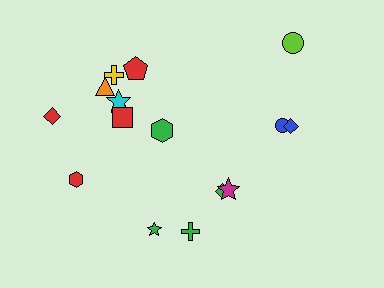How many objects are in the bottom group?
There are 5 objects.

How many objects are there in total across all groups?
There are 16 objects.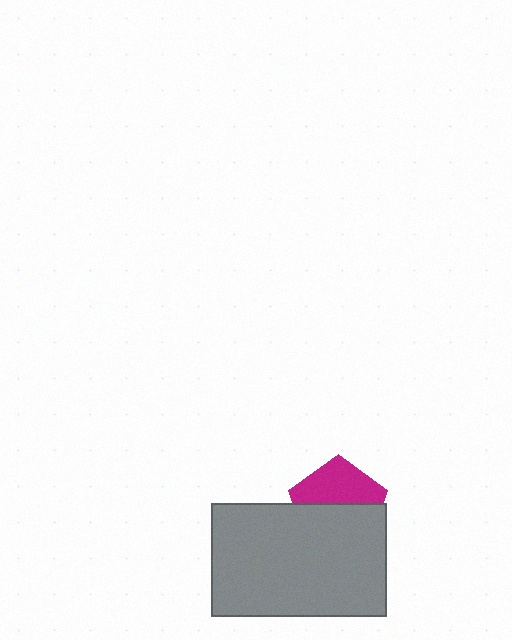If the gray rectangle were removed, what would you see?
You would see the complete magenta pentagon.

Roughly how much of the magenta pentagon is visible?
About half of it is visible (roughly 47%).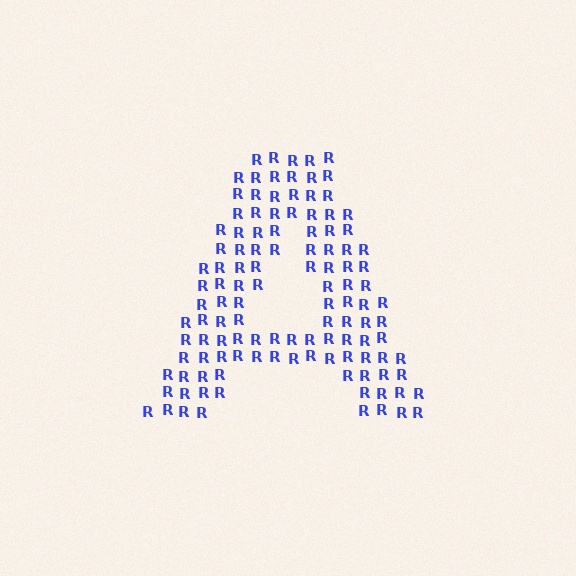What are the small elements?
The small elements are letter R's.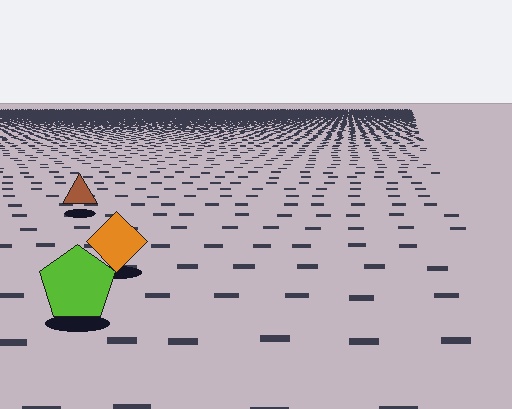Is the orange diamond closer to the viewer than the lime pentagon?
No. The lime pentagon is closer — you can tell from the texture gradient: the ground texture is coarser near it.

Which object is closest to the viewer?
The lime pentagon is closest. The texture marks near it are larger and more spread out.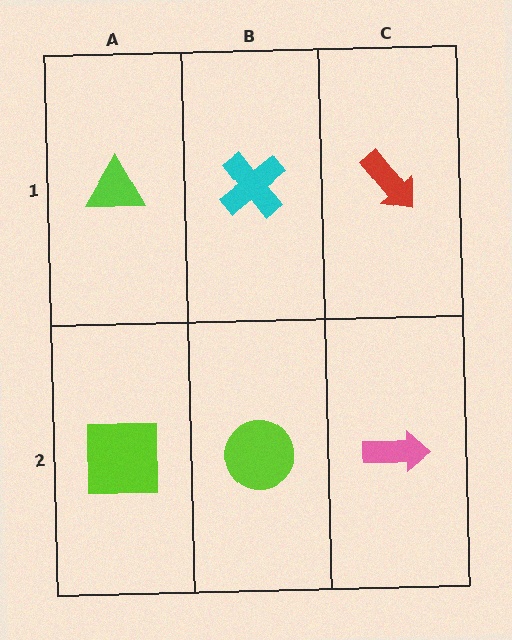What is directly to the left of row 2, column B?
A lime square.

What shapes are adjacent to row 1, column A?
A lime square (row 2, column A), a cyan cross (row 1, column B).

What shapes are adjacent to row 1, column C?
A pink arrow (row 2, column C), a cyan cross (row 1, column B).